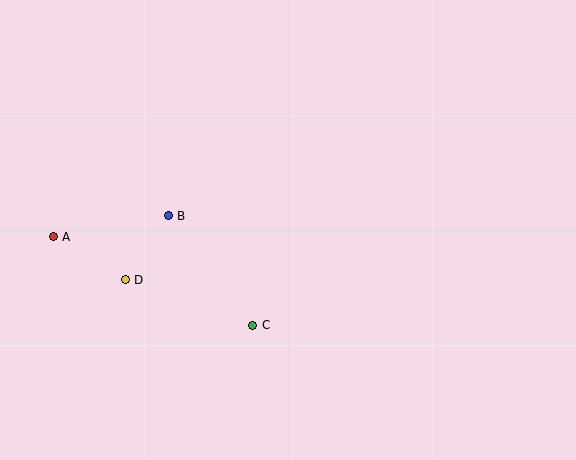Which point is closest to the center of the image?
Point C at (253, 325) is closest to the center.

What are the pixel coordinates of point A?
Point A is at (53, 237).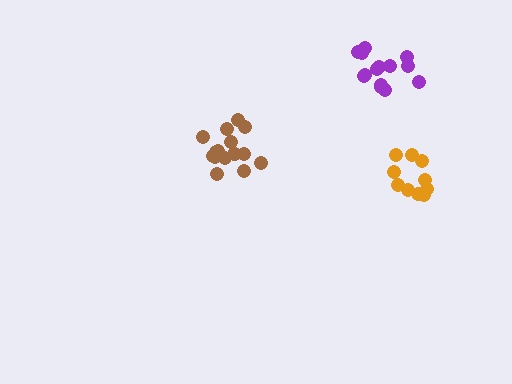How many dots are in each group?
Group 1: 15 dots, Group 2: 14 dots, Group 3: 10 dots (39 total).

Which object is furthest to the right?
The orange cluster is rightmost.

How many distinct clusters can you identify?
There are 3 distinct clusters.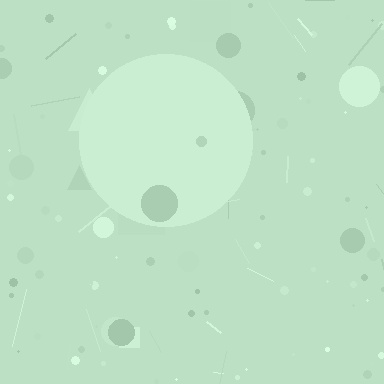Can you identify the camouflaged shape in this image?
The camouflaged shape is a circle.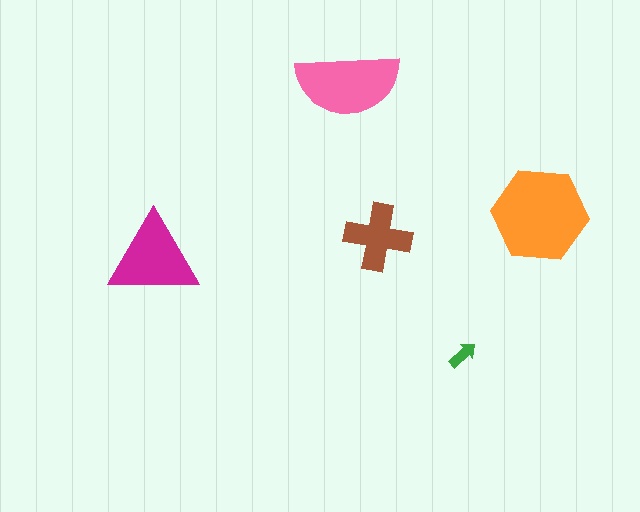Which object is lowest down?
The green arrow is bottommost.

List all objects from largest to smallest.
The orange hexagon, the pink semicircle, the magenta triangle, the brown cross, the green arrow.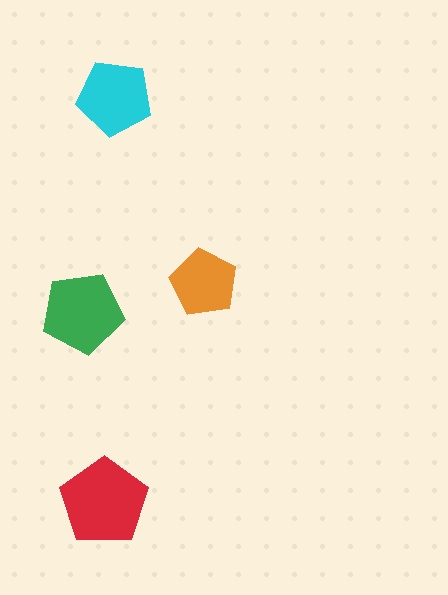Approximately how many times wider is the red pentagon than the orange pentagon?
About 1.5 times wider.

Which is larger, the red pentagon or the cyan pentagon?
The red one.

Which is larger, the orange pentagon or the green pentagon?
The green one.